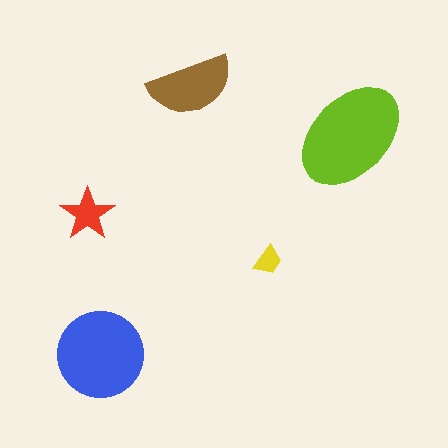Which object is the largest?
The lime ellipse.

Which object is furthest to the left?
The red star is leftmost.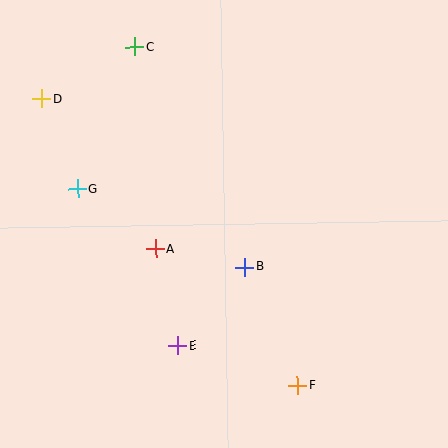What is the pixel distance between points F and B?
The distance between F and B is 130 pixels.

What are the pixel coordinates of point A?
Point A is at (156, 249).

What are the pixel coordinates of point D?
Point D is at (42, 99).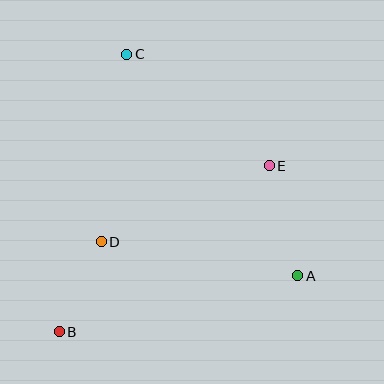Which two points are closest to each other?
Points B and D are closest to each other.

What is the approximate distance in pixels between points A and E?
The distance between A and E is approximately 114 pixels.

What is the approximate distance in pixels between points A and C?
The distance between A and C is approximately 280 pixels.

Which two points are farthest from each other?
Points B and C are farthest from each other.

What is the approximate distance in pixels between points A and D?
The distance between A and D is approximately 200 pixels.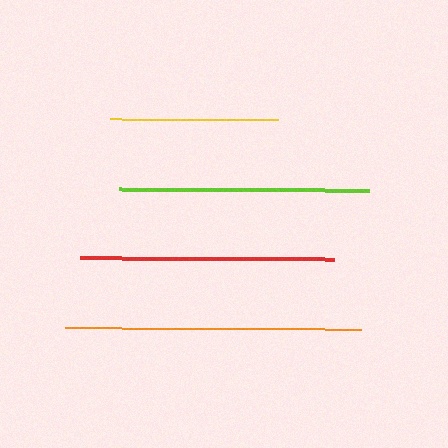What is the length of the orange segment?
The orange segment is approximately 296 pixels long.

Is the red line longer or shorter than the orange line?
The orange line is longer than the red line.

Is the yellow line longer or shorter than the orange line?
The orange line is longer than the yellow line.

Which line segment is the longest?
The orange line is the longest at approximately 296 pixels.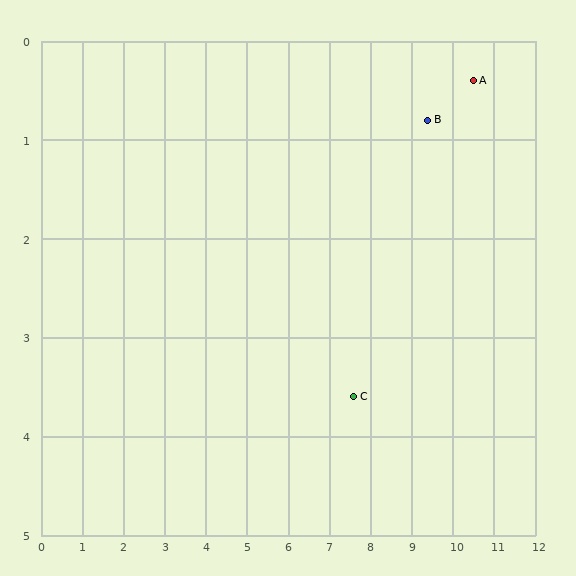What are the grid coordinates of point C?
Point C is at approximately (7.6, 3.6).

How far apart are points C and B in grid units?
Points C and B are about 3.3 grid units apart.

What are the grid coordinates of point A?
Point A is at approximately (10.5, 0.4).